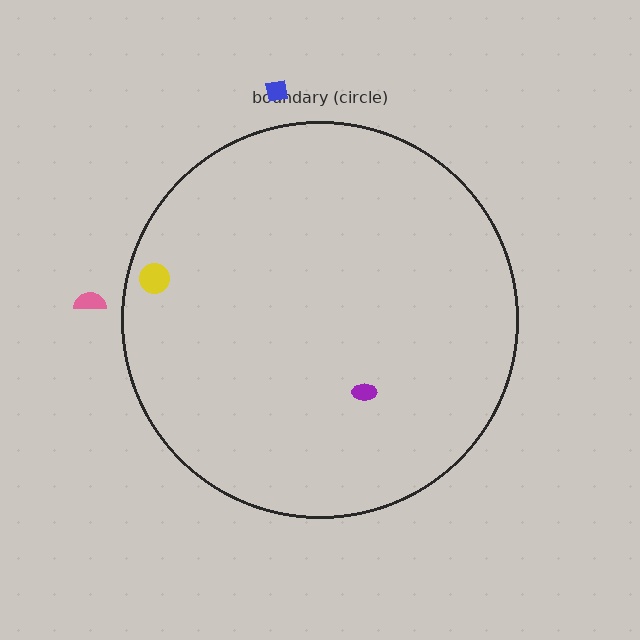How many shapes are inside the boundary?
2 inside, 2 outside.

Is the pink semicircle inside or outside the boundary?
Outside.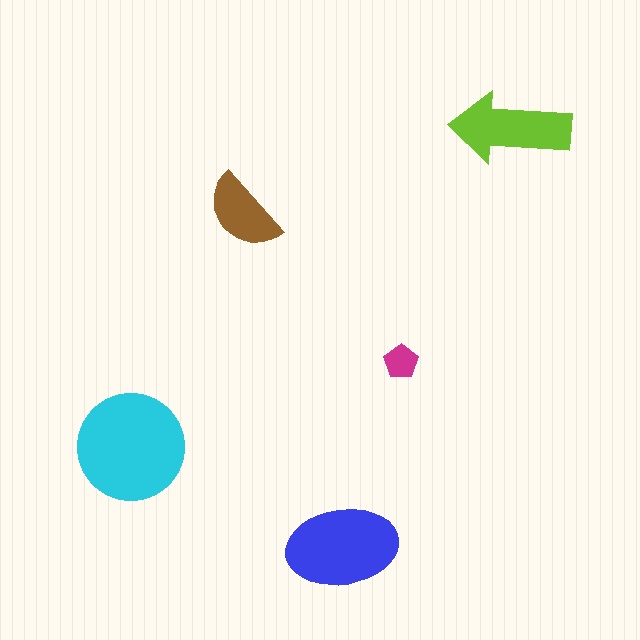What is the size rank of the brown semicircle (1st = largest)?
4th.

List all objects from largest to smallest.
The cyan circle, the blue ellipse, the lime arrow, the brown semicircle, the magenta pentagon.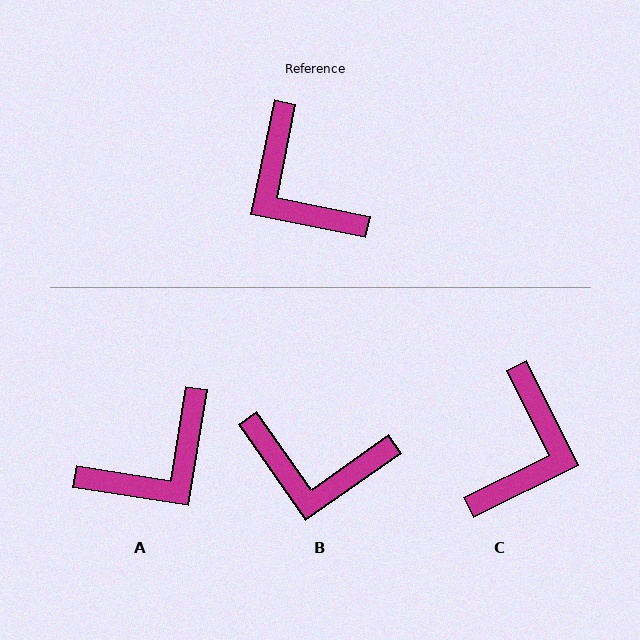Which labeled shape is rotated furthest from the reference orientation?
C, about 128 degrees away.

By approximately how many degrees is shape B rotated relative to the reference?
Approximately 47 degrees counter-clockwise.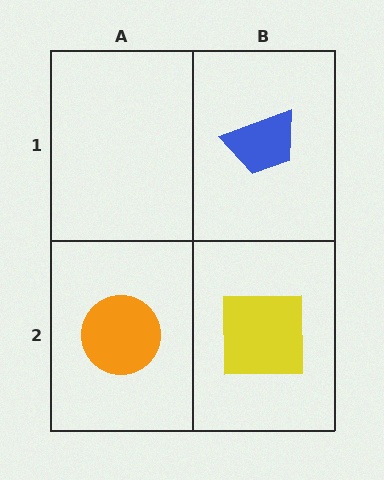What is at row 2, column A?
An orange circle.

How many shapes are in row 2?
2 shapes.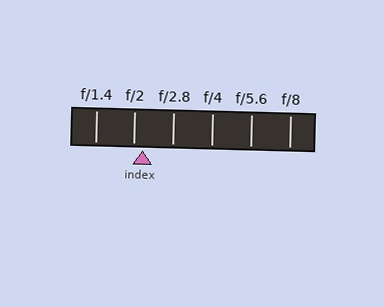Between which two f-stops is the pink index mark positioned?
The index mark is between f/2 and f/2.8.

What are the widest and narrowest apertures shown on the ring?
The widest aperture shown is f/1.4 and the narrowest is f/8.